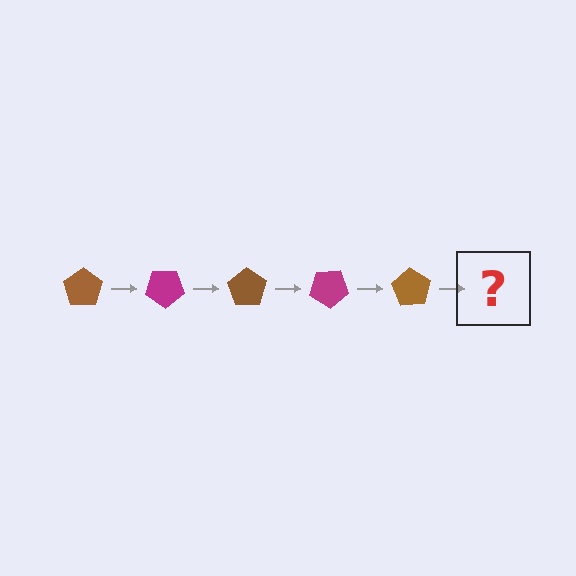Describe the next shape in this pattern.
It should be a magenta pentagon, rotated 175 degrees from the start.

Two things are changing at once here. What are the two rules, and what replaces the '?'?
The two rules are that it rotates 35 degrees each step and the color cycles through brown and magenta. The '?' should be a magenta pentagon, rotated 175 degrees from the start.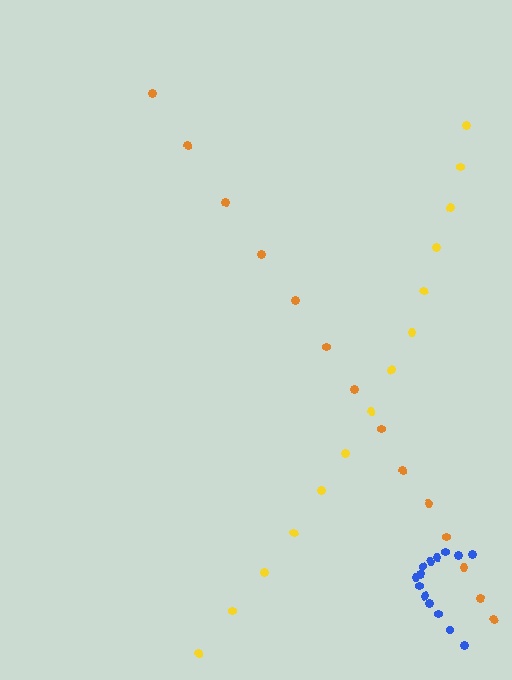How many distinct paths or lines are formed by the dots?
There are 3 distinct paths.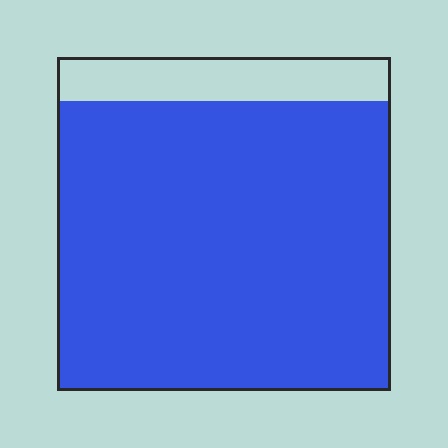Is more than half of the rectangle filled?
Yes.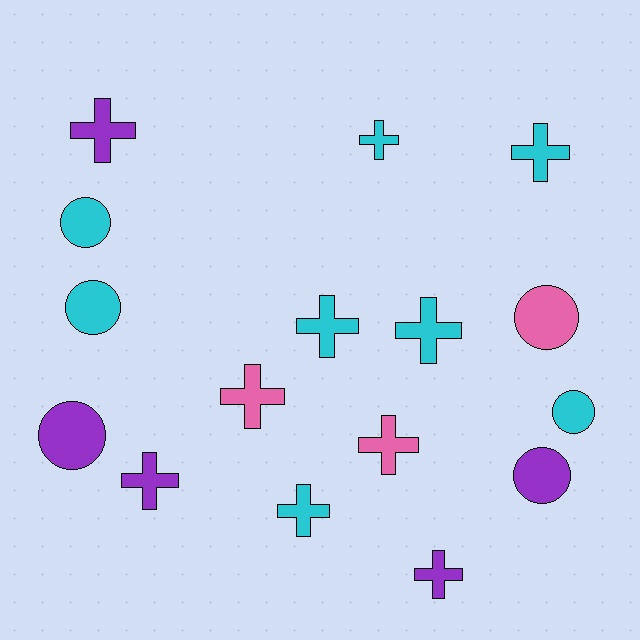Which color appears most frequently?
Cyan, with 8 objects.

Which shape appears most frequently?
Cross, with 10 objects.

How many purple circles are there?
There are 2 purple circles.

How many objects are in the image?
There are 16 objects.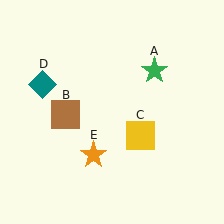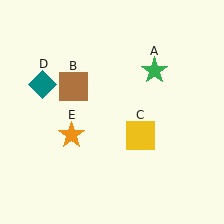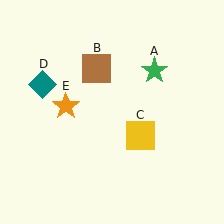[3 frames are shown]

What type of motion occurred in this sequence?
The brown square (object B), orange star (object E) rotated clockwise around the center of the scene.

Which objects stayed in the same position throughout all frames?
Green star (object A) and yellow square (object C) and teal diamond (object D) remained stationary.